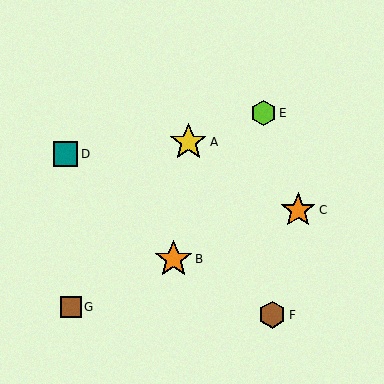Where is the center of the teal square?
The center of the teal square is at (66, 154).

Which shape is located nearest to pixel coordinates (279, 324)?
The brown hexagon (labeled F) at (272, 315) is nearest to that location.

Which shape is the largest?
The orange star (labeled B) is the largest.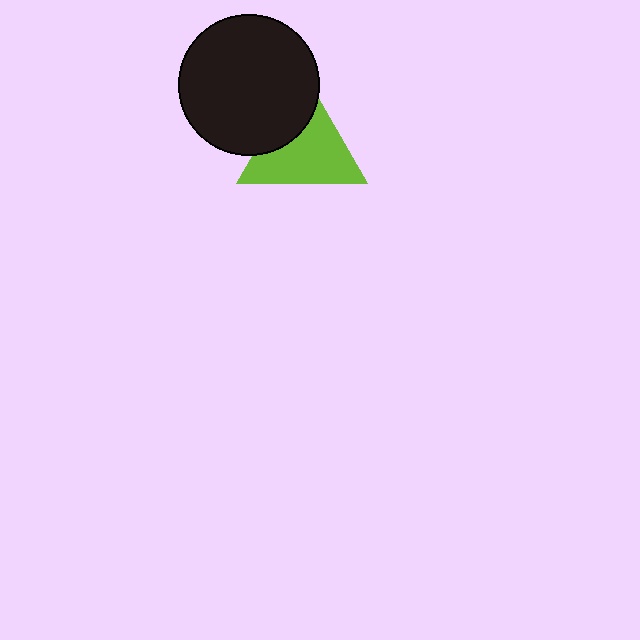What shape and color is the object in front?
The object in front is a black circle.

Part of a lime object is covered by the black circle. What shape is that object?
It is a triangle.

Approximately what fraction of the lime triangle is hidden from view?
Roughly 31% of the lime triangle is hidden behind the black circle.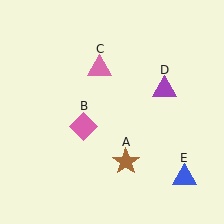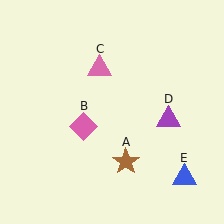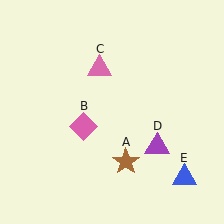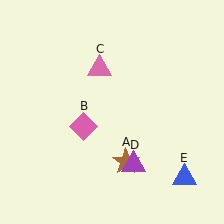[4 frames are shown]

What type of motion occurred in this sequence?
The purple triangle (object D) rotated clockwise around the center of the scene.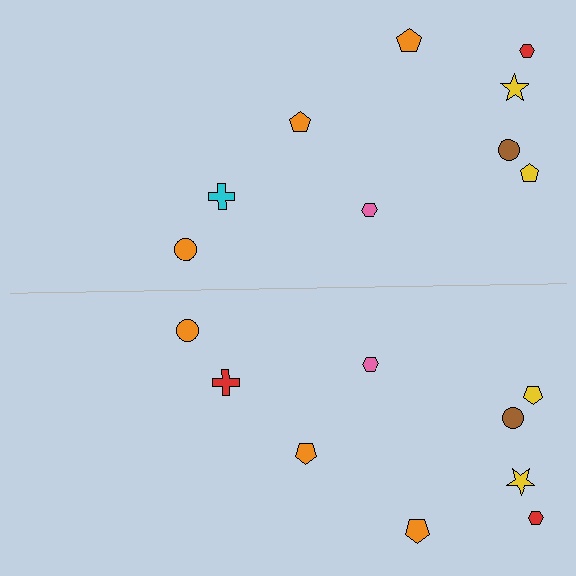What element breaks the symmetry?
The red cross on the bottom side breaks the symmetry — its mirror counterpart is cyan.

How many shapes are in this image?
There are 18 shapes in this image.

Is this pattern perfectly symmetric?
No, the pattern is not perfectly symmetric. The red cross on the bottom side breaks the symmetry — its mirror counterpart is cyan.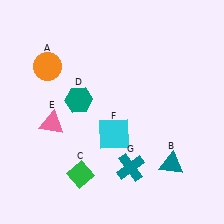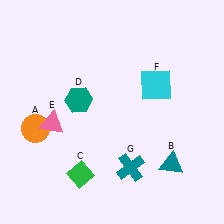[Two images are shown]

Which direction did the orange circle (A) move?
The orange circle (A) moved down.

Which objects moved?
The objects that moved are: the orange circle (A), the cyan square (F).